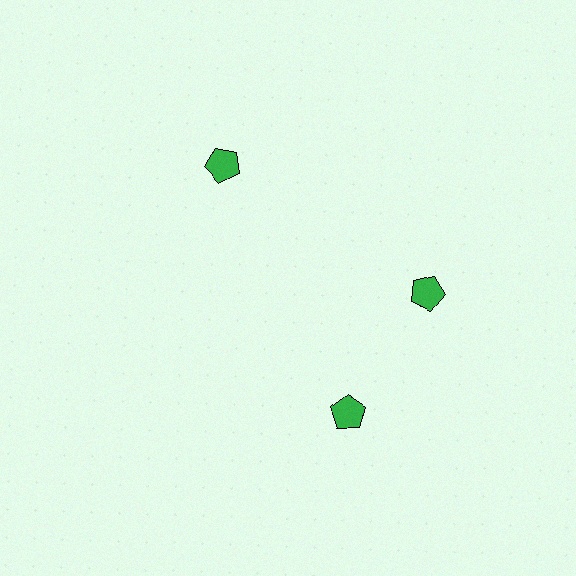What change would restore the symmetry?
The symmetry would be restored by rotating it back into even spacing with its neighbors so that all 3 pentagons sit at equal angles and equal distance from the center.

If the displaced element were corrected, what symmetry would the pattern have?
It would have 3-fold rotational symmetry — the pattern would map onto itself every 120 degrees.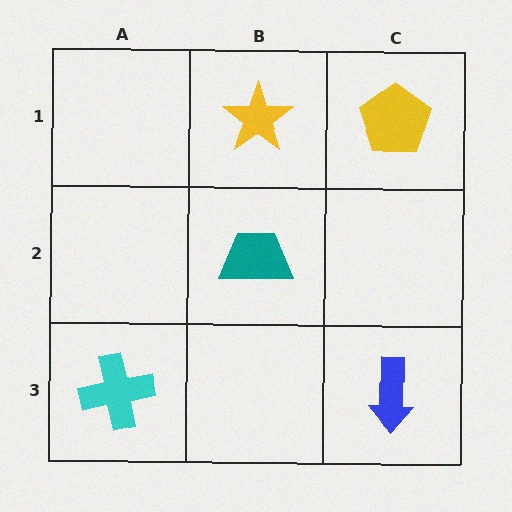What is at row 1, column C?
A yellow pentagon.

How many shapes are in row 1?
2 shapes.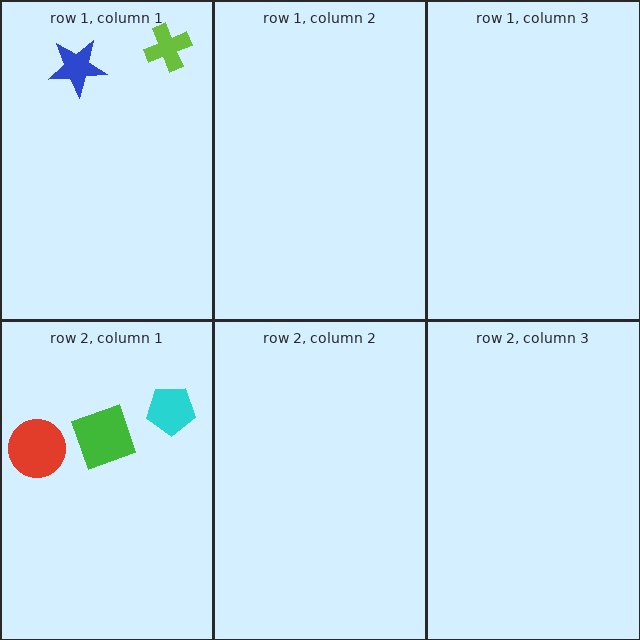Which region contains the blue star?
The row 1, column 1 region.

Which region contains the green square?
The row 2, column 1 region.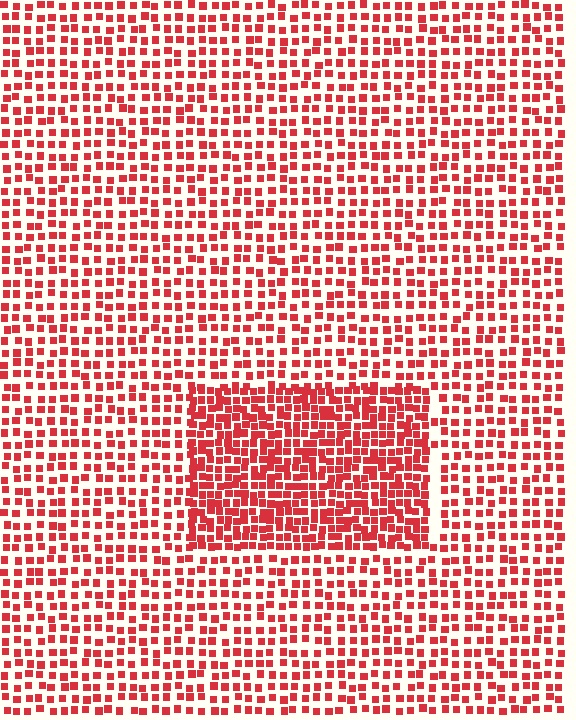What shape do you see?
I see a rectangle.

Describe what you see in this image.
The image contains small red elements arranged at two different densities. A rectangle-shaped region is visible where the elements are more densely packed than the surrounding area.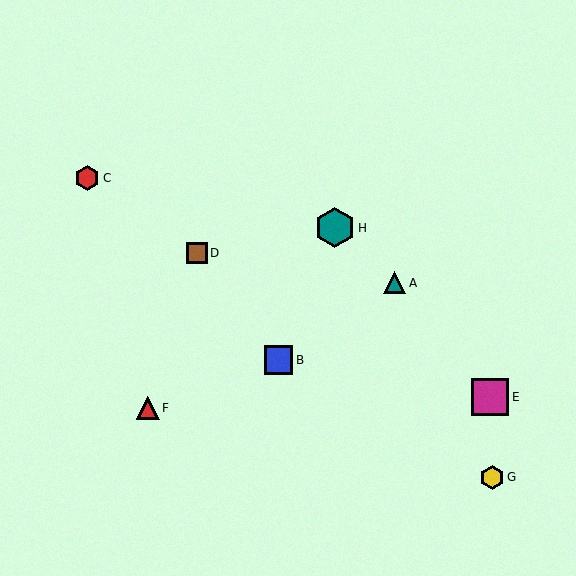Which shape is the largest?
The teal hexagon (labeled H) is the largest.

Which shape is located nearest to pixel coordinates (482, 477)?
The yellow hexagon (labeled G) at (492, 477) is nearest to that location.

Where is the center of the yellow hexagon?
The center of the yellow hexagon is at (492, 477).